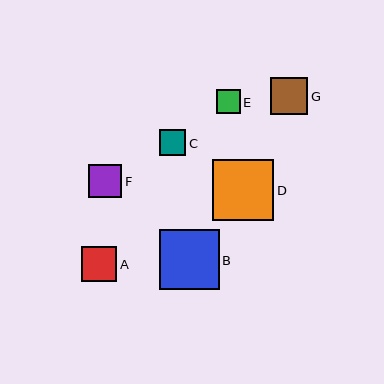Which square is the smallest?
Square E is the smallest with a size of approximately 24 pixels.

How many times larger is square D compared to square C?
Square D is approximately 2.3 times the size of square C.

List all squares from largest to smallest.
From largest to smallest: D, B, G, A, F, C, E.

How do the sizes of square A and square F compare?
Square A and square F are approximately the same size.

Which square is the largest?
Square D is the largest with a size of approximately 62 pixels.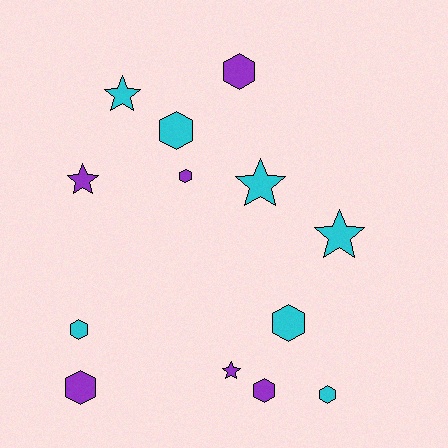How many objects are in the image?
There are 13 objects.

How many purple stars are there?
There are 2 purple stars.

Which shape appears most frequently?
Hexagon, with 8 objects.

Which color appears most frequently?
Cyan, with 7 objects.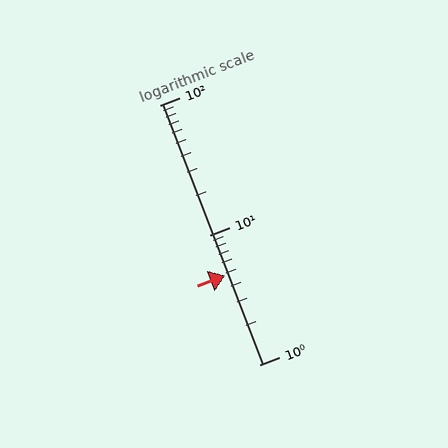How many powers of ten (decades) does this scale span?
The scale spans 2 decades, from 1 to 100.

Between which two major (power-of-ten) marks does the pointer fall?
The pointer is between 1 and 10.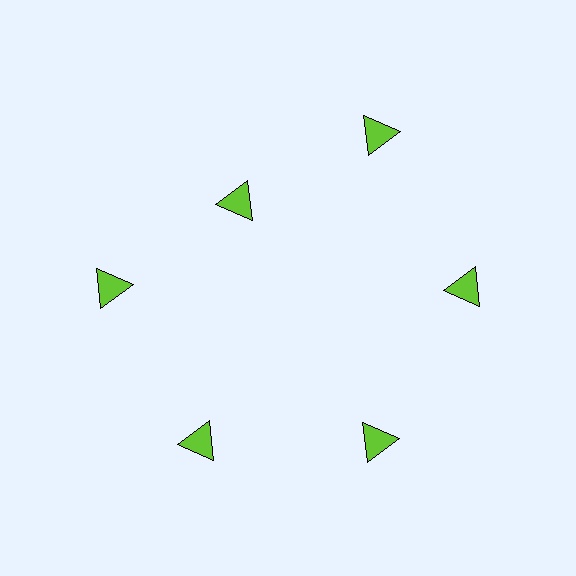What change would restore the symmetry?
The symmetry would be restored by moving it outward, back onto the ring so that all 6 triangles sit at equal angles and equal distance from the center.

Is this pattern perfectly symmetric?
No. The 6 lime triangles are arranged in a ring, but one element near the 11 o'clock position is pulled inward toward the center, breaking the 6-fold rotational symmetry.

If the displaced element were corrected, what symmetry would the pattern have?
It would have 6-fold rotational symmetry — the pattern would map onto itself every 60 degrees.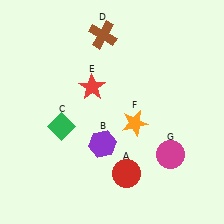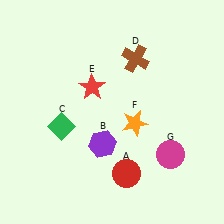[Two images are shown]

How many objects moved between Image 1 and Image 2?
1 object moved between the two images.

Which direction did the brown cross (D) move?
The brown cross (D) moved right.